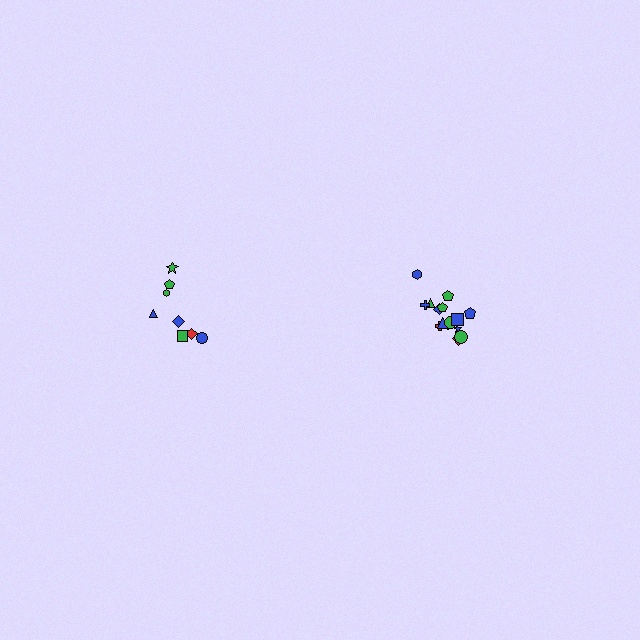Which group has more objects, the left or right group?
The right group.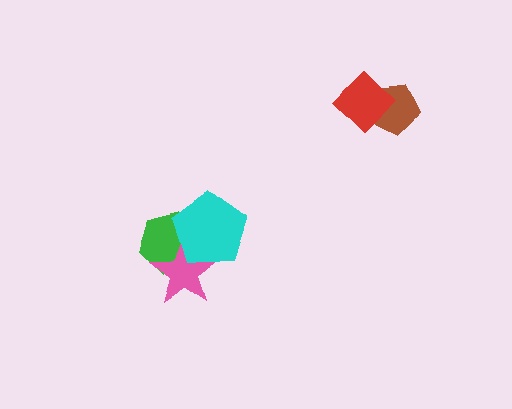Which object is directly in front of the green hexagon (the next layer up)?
The pink star is directly in front of the green hexagon.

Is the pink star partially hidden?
Yes, it is partially covered by another shape.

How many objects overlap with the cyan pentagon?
2 objects overlap with the cyan pentagon.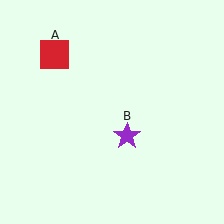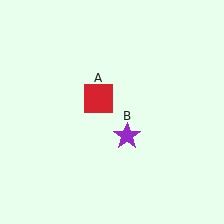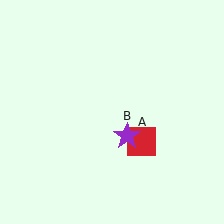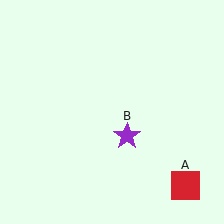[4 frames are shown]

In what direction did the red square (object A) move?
The red square (object A) moved down and to the right.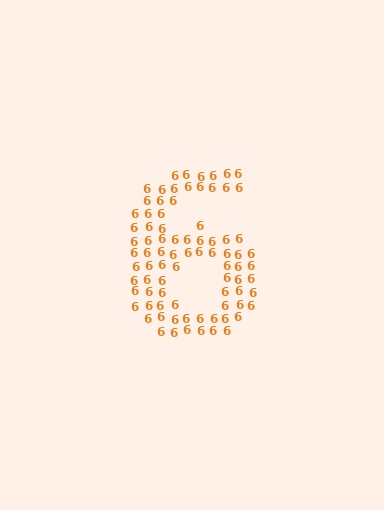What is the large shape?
The large shape is the digit 6.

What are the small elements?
The small elements are digit 6's.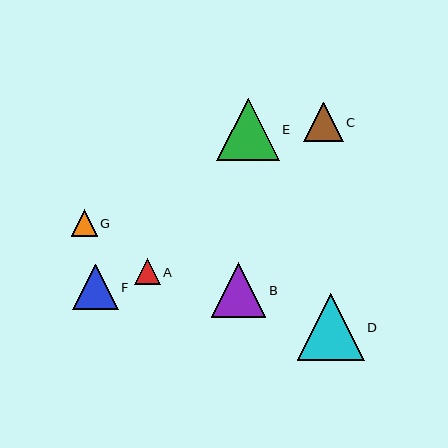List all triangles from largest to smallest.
From largest to smallest: D, E, B, F, C, G, A.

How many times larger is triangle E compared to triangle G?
Triangle E is approximately 2.4 times the size of triangle G.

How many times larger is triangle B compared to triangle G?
Triangle B is approximately 2.1 times the size of triangle G.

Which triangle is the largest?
Triangle D is the largest with a size of approximately 67 pixels.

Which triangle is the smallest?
Triangle A is the smallest with a size of approximately 26 pixels.